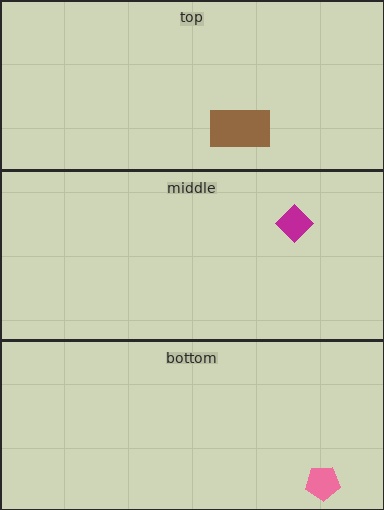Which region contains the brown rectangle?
The top region.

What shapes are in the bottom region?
The pink pentagon.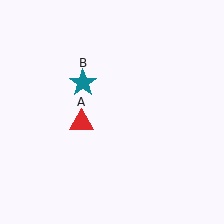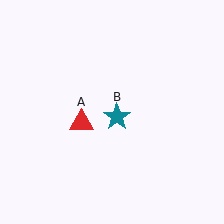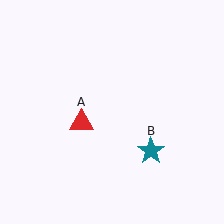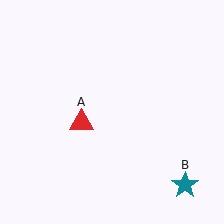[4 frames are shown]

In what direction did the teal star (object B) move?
The teal star (object B) moved down and to the right.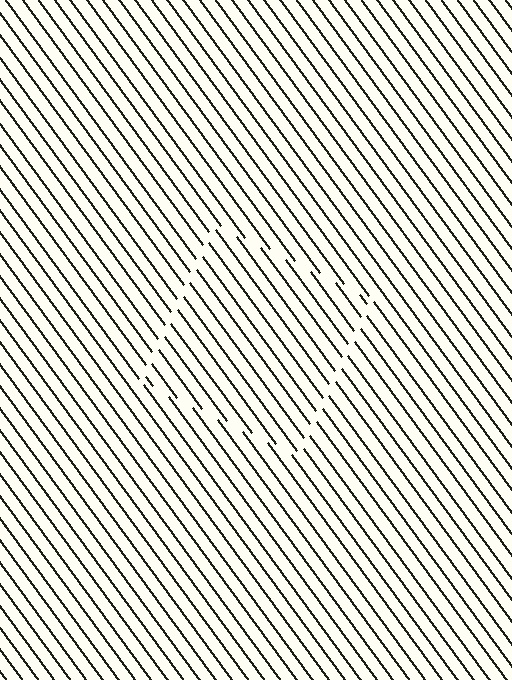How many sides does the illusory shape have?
4 sides — the line-ends trace a square.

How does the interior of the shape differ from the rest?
The interior of the shape contains the same grating, shifted by half a period — the contour is defined by the phase discontinuity where line-ends from the inner and outer gratings abut.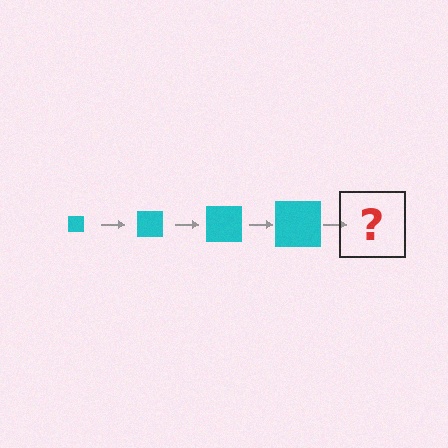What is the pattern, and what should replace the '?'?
The pattern is that the square gets progressively larger each step. The '?' should be a cyan square, larger than the previous one.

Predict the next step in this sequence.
The next step is a cyan square, larger than the previous one.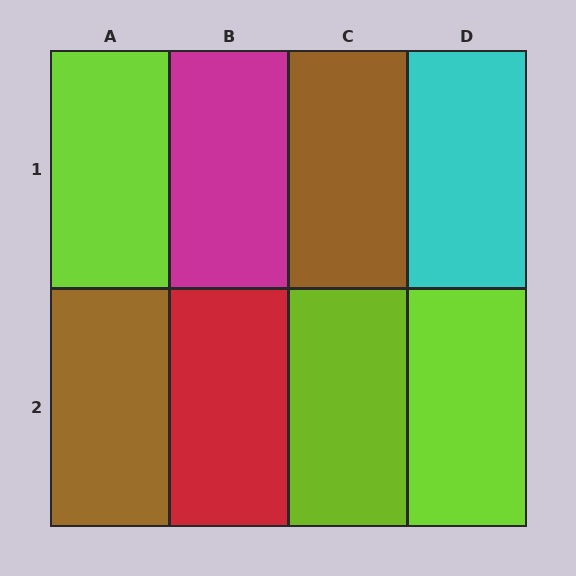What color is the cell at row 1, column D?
Cyan.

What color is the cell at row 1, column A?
Lime.